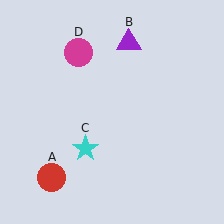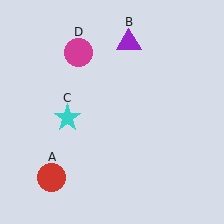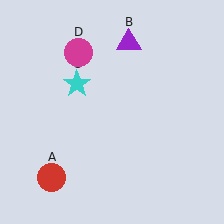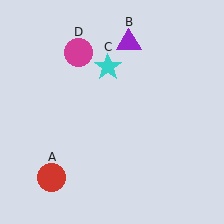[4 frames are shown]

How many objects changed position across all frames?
1 object changed position: cyan star (object C).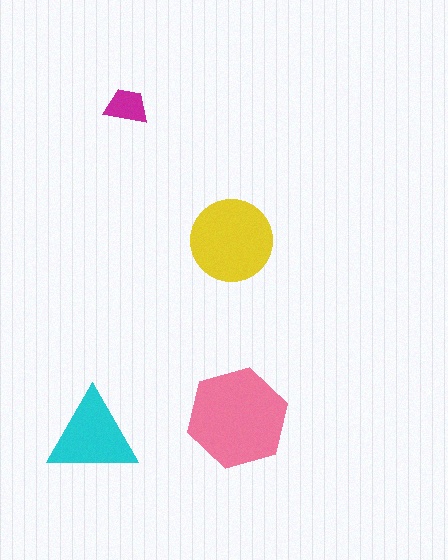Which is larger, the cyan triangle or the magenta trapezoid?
The cyan triangle.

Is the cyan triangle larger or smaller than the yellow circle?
Smaller.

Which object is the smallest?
The magenta trapezoid.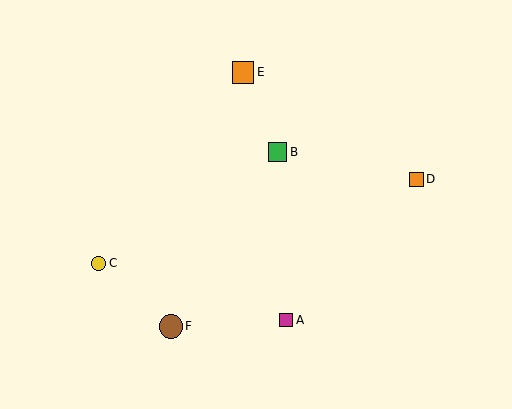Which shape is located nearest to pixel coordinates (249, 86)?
The orange square (labeled E) at (243, 72) is nearest to that location.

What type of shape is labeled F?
Shape F is a brown circle.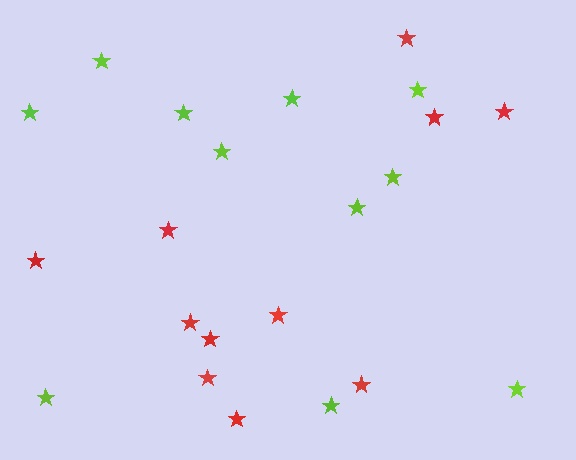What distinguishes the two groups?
There are 2 groups: one group of red stars (11) and one group of lime stars (11).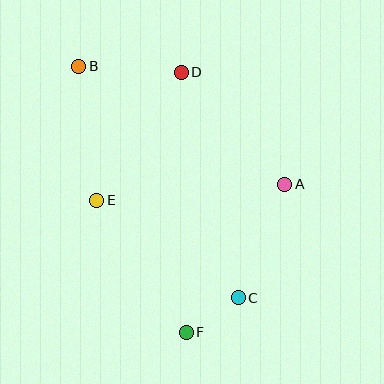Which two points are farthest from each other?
Points B and F are farthest from each other.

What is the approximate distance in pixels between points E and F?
The distance between E and F is approximately 159 pixels.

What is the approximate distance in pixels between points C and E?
The distance between C and E is approximately 172 pixels.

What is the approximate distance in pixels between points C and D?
The distance between C and D is approximately 233 pixels.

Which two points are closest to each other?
Points C and F are closest to each other.